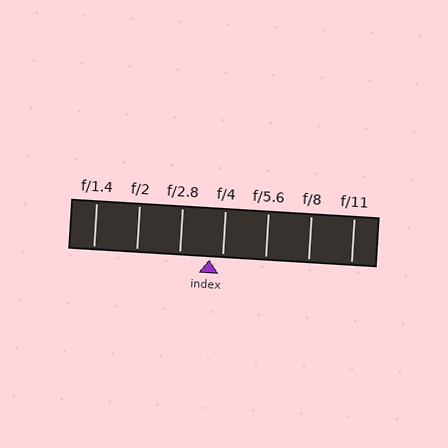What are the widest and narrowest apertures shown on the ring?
The widest aperture shown is f/1.4 and the narrowest is f/11.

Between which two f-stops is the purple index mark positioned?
The index mark is between f/2.8 and f/4.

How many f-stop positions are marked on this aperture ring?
There are 7 f-stop positions marked.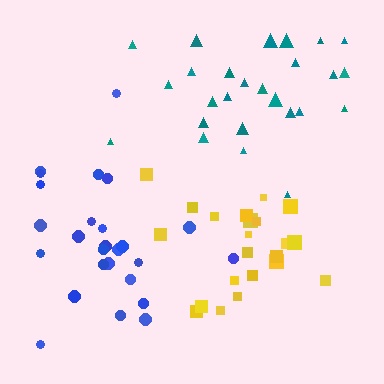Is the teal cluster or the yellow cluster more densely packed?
Yellow.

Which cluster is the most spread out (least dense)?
Blue.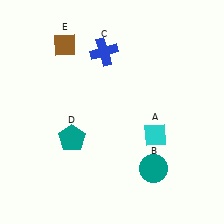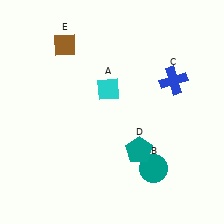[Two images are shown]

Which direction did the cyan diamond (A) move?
The cyan diamond (A) moved left.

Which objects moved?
The objects that moved are: the cyan diamond (A), the blue cross (C), the teal pentagon (D).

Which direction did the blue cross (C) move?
The blue cross (C) moved right.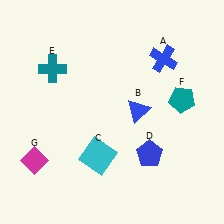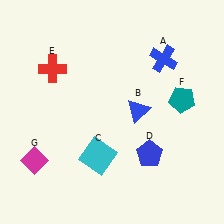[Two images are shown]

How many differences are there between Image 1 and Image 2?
There is 1 difference between the two images.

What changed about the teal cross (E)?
In Image 1, E is teal. In Image 2, it changed to red.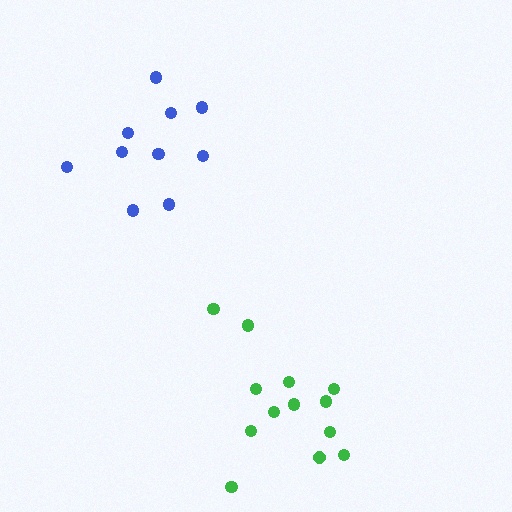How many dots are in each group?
Group 1: 10 dots, Group 2: 13 dots (23 total).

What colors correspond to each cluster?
The clusters are colored: blue, green.